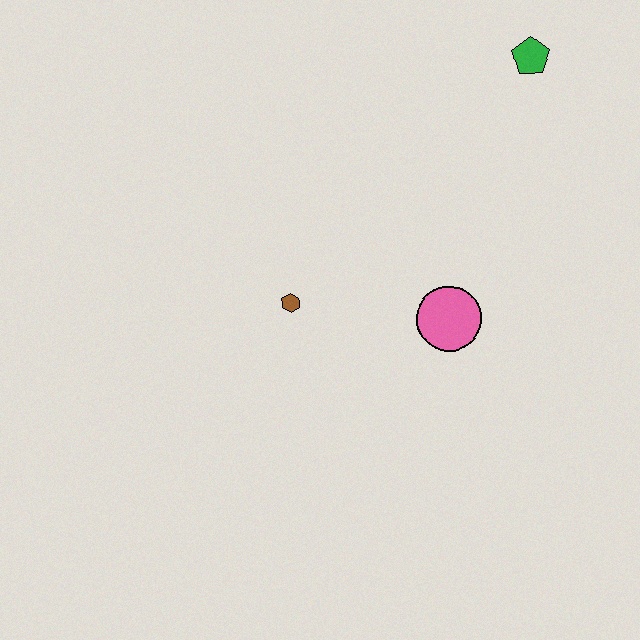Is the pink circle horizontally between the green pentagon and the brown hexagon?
Yes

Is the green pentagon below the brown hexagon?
No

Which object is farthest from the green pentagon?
The brown hexagon is farthest from the green pentagon.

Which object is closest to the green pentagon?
The pink circle is closest to the green pentagon.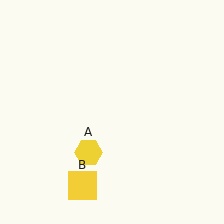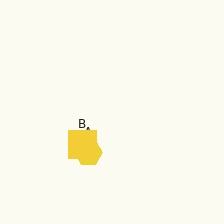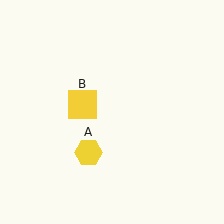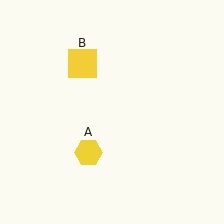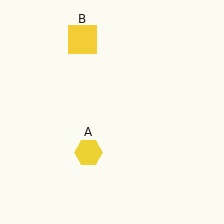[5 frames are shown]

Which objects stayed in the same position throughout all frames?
Yellow hexagon (object A) remained stationary.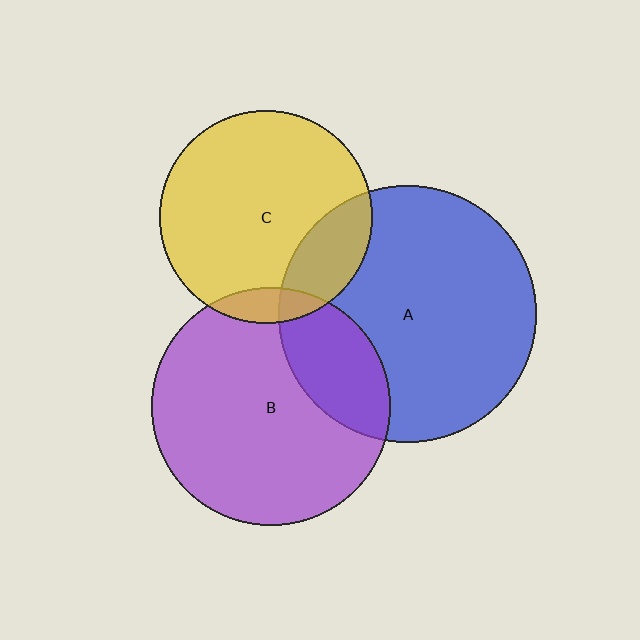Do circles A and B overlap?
Yes.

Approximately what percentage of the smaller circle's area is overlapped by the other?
Approximately 25%.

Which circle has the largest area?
Circle A (blue).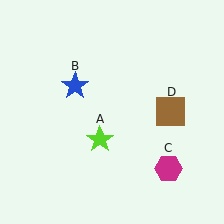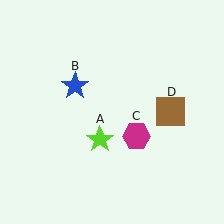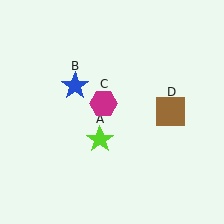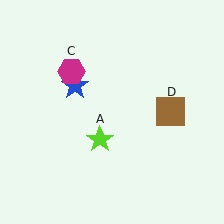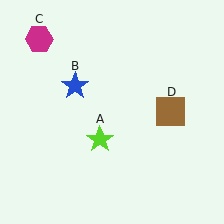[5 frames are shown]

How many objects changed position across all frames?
1 object changed position: magenta hexagon (object C).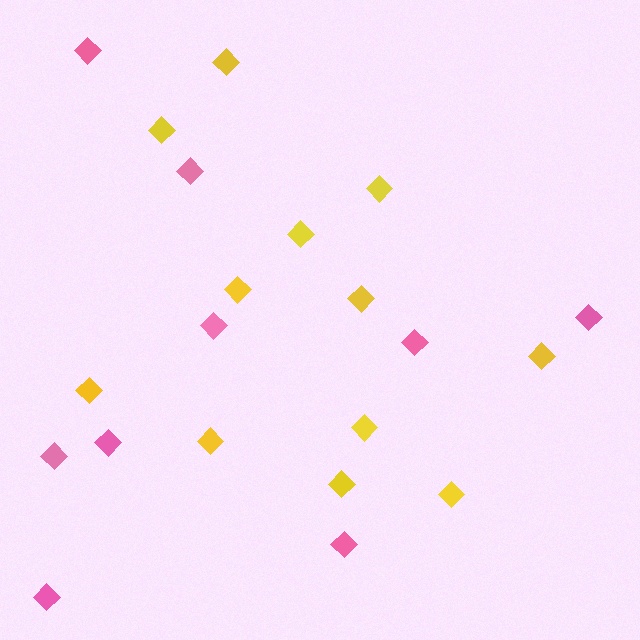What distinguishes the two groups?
There are 2 groups: one group of yellow diamonds (12) and one group of pink diamonds (9).